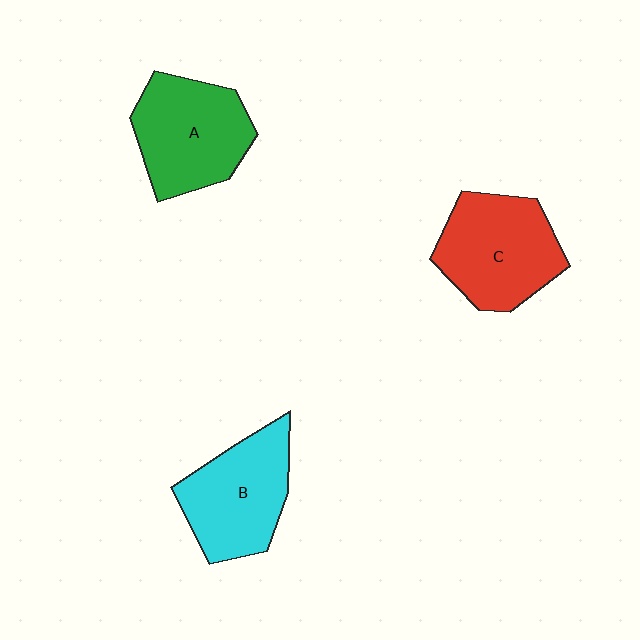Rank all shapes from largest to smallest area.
From largest to smallest: C (red), A (green), B (cyan).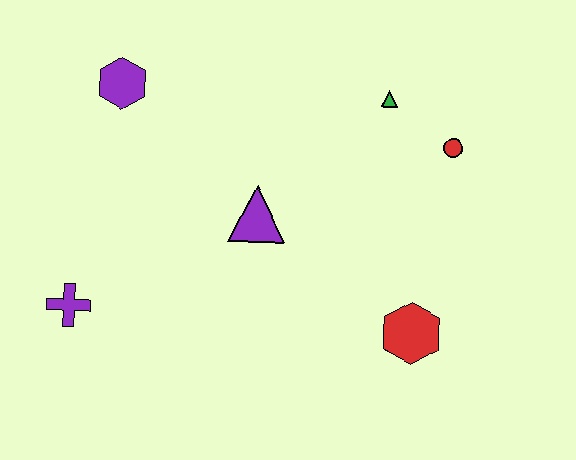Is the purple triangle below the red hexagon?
No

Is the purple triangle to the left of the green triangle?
Yes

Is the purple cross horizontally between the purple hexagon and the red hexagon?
No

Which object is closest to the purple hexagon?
The purple triangle is closest to the purple hexagon.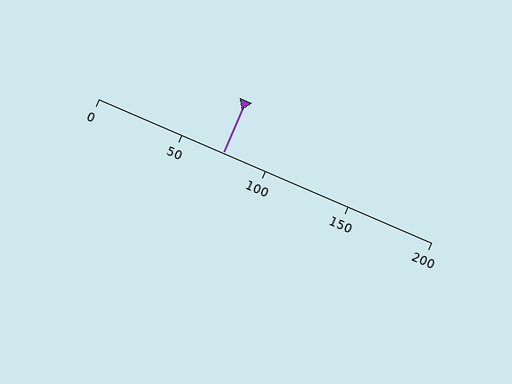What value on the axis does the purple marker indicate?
The marker indicates approximately 75.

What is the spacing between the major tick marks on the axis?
The major ticks are spaced 50 apart.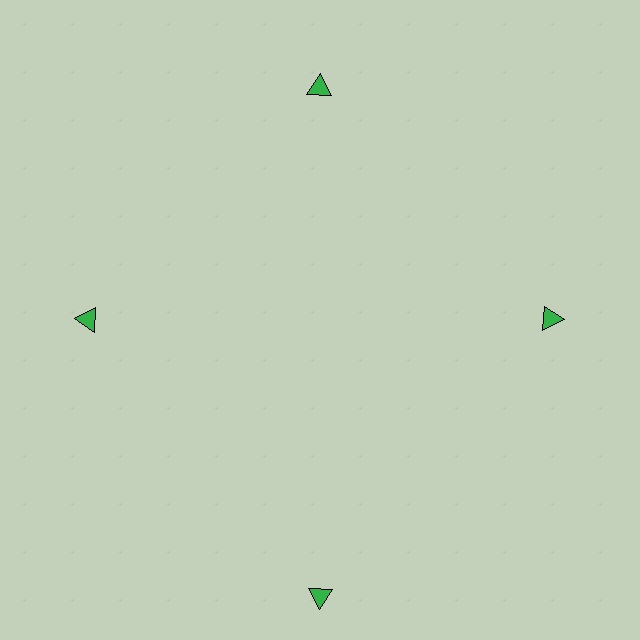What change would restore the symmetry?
The symmetry would be restored by moving it inward, back onto the ring so that all 4 triangles sit at equal angles and equal distance from the center.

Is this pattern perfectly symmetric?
No. The 4 green triangles are arranged in a ring, but one element near the 6 o'clock position is pushed outward from the center, breaking the 4-fold rotational symmetry.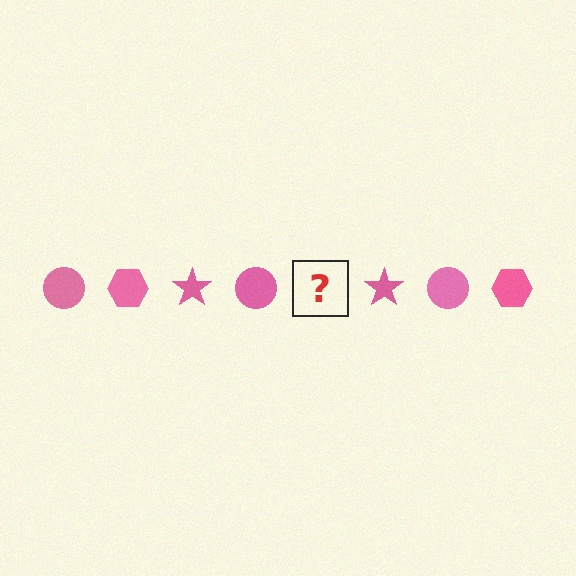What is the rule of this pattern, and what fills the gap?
The rule is that the pattern cycles through circle, hexagon, star shapes in pink. The gap should be filled with a pink hexagon.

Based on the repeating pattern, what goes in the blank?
The blank should be a pink hexagon.